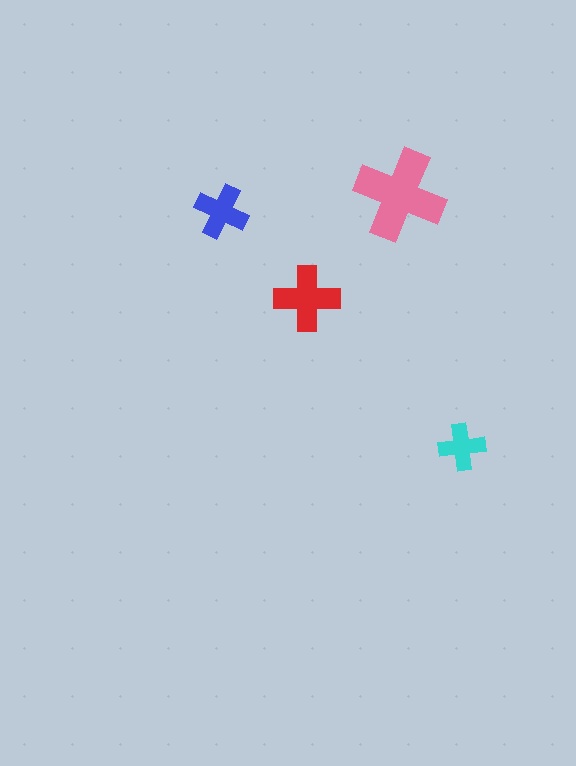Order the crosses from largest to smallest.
the pink one, the red one, the blue one, the cyan one.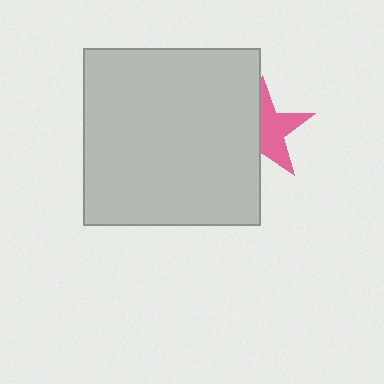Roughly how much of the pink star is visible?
About half of it is visible (roughly 52%).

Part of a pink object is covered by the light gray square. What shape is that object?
It is a star.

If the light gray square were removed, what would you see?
You would see the complete pink star.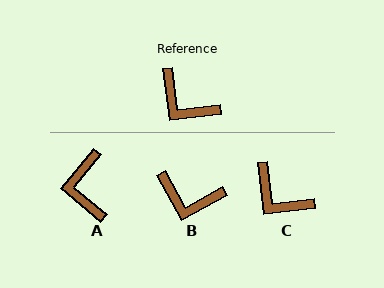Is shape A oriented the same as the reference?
No, it is off by about 47 degrees.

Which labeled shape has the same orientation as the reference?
C.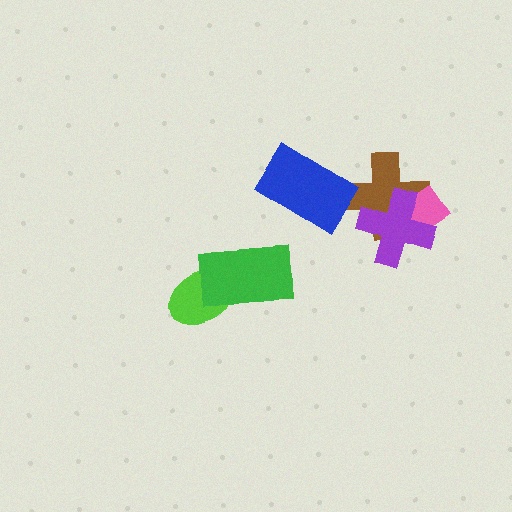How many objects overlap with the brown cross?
2 objects overlap with the brown cross.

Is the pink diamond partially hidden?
Yes, it is partially covered by another shape.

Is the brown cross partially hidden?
Yes, it is partially covered by another shape.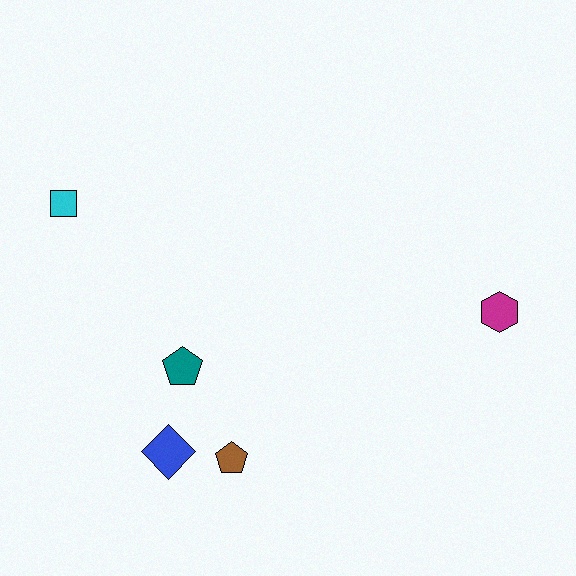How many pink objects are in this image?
There are no pink objects.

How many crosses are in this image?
There are no crosses.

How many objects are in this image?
There are 5 objects.